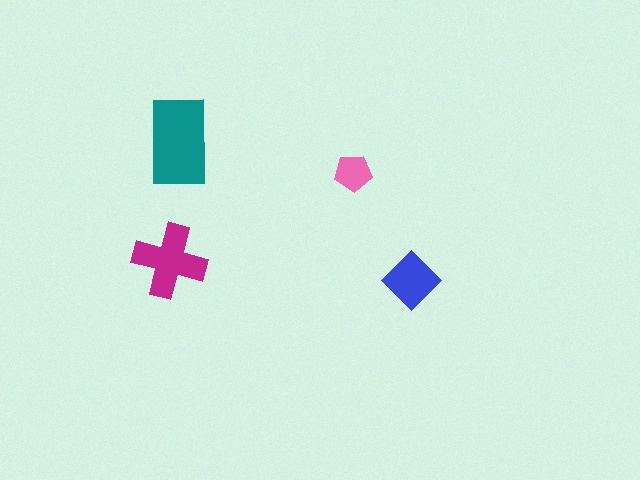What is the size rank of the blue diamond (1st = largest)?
3rd.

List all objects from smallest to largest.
The pink pentagon, the blue diamond, the magenta cross, the teal rectangle.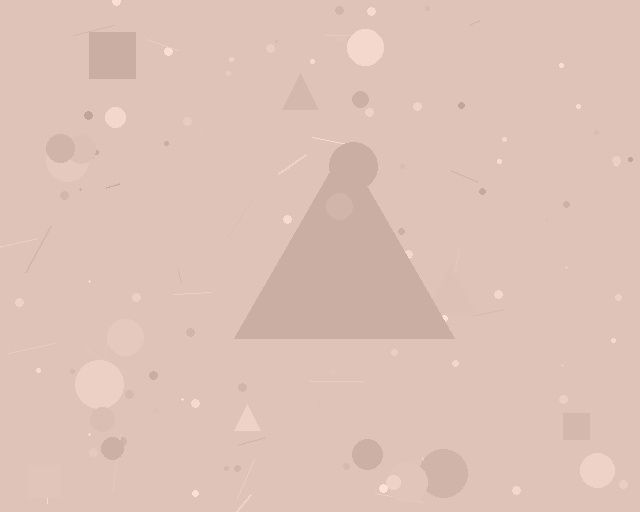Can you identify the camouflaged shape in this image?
The camouflaged shape is a triangle.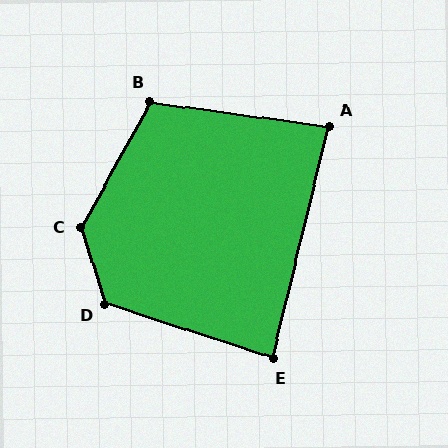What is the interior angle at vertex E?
Approximately 85 degrees (approximately right).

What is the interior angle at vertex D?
Approximately 126 degrees (obtuse).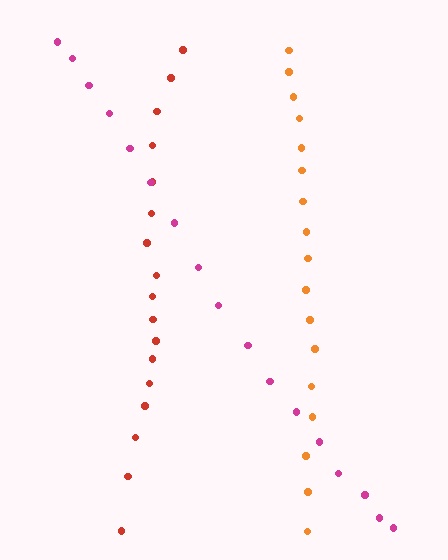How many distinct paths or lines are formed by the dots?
There are 3 distinct paths.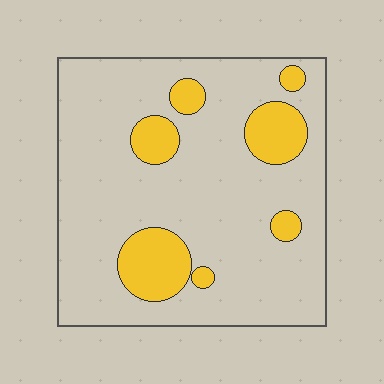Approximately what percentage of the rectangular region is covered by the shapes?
Approximately 15%.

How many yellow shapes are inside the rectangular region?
7.